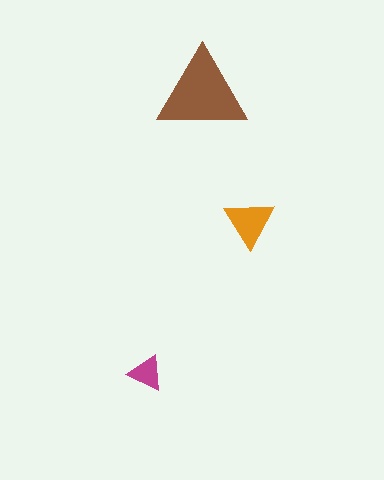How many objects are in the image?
There are 3 objects in the image.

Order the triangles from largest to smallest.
the brown one, the orange one, the magenta one.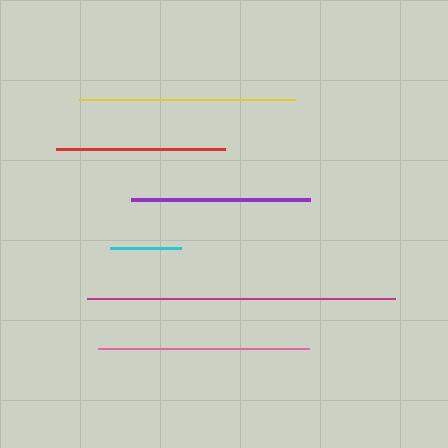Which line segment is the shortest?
The cyan line is the shortest at approximately 70 pixels.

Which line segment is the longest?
The magenta line is the longest at approximately 308 pixels.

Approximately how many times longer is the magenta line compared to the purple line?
The magenta line is approximately 1.7 times the length of the purple line.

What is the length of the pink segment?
The pink segment is approximately 211 pixels long.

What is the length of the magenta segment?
The magenta segment is approximately 308 pixels long.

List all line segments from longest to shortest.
From longest to shortest: magenta, yellow, pink, purple, red, cyan.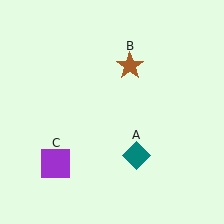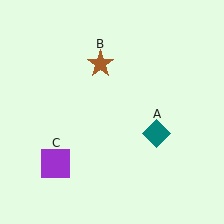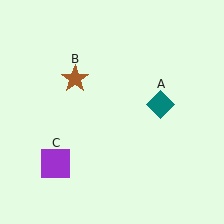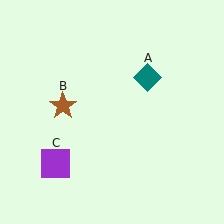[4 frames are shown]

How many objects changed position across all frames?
2 objects changed position: teal diamond (object A), brown star (object B).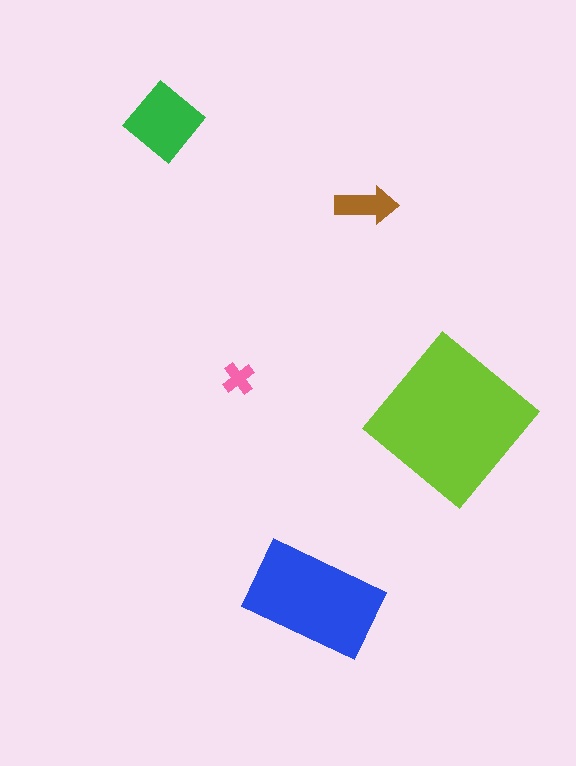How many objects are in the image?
There are 5 objects in the image.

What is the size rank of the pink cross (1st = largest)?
5th.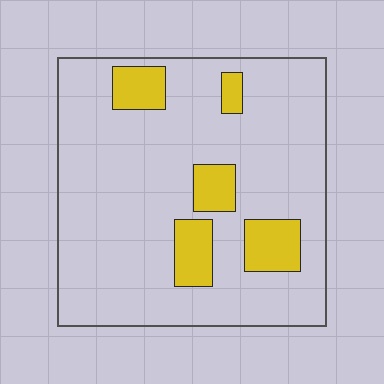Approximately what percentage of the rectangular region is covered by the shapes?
Approximately 15%.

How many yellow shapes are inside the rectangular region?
5.